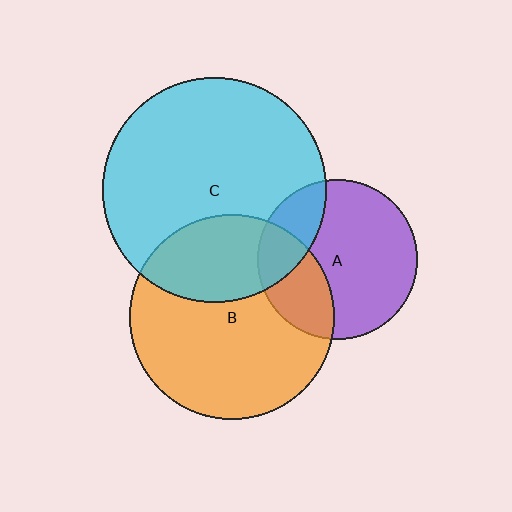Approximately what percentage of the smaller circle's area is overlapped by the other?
Approximately 20%.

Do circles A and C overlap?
Yes.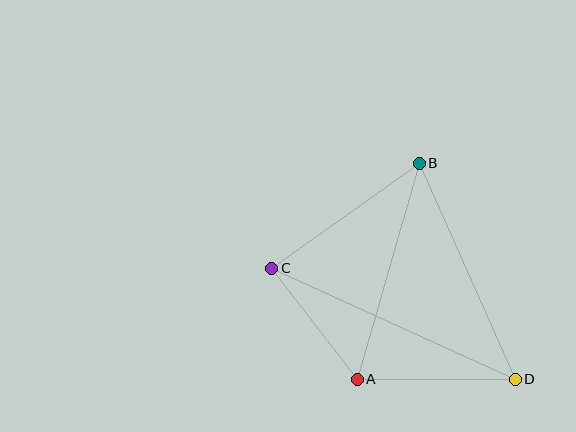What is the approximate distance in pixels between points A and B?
The distance between A and B is approximately 225 pixels.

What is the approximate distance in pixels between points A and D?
The distance between A and D is approximately 158 pixels.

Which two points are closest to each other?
Points A and C are closest to each other.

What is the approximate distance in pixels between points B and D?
The distance between B and D is approximately 237 pixels.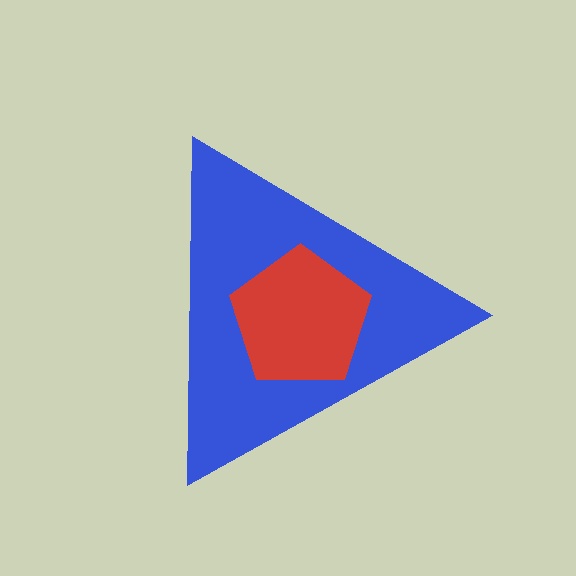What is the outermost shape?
The blue triangle.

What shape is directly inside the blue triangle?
The red pentagon.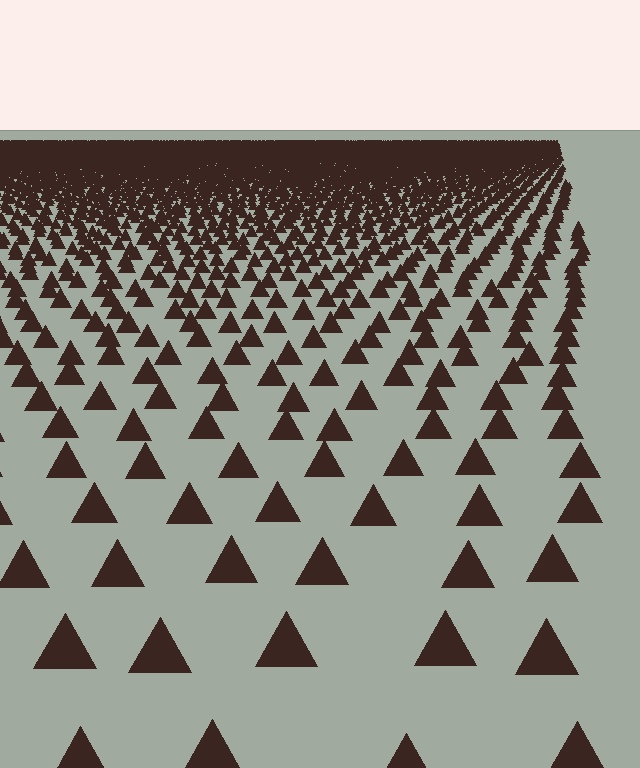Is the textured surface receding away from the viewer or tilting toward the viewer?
The surface is receding away from the viewer. Texture elements get smaller and denser toward the top.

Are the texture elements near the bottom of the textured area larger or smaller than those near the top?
Larger. Near the bottom, elements are closer to the viewer and appear at a bigger on-screen size.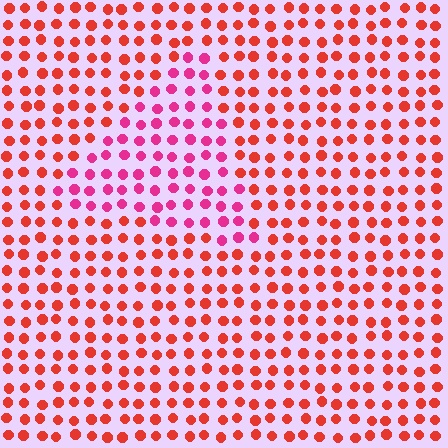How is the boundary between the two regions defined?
The boundary is defined purely by a slight shift in hue (about 36 degrees). Spacing, size, and orientation are identical on both sides.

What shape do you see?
I see a triangle.